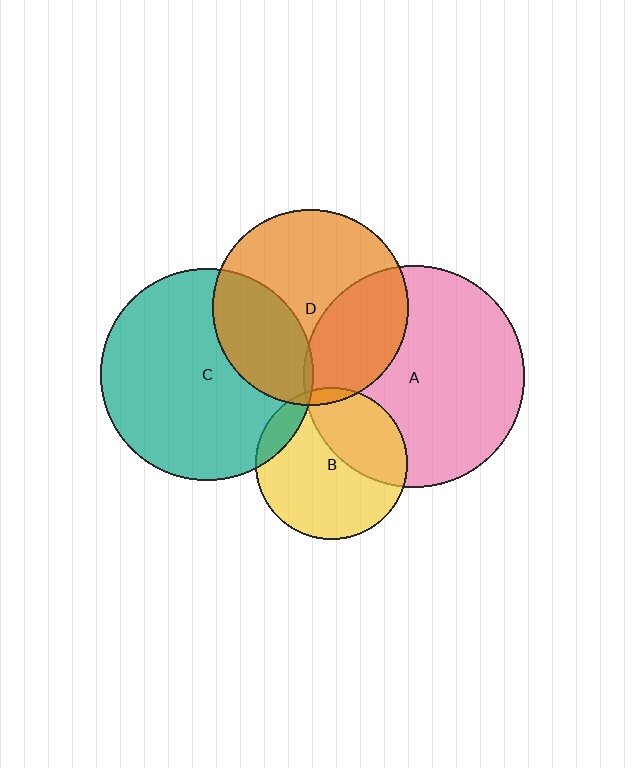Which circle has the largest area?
Circle A (pink).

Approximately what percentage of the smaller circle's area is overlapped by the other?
Approximately 5%.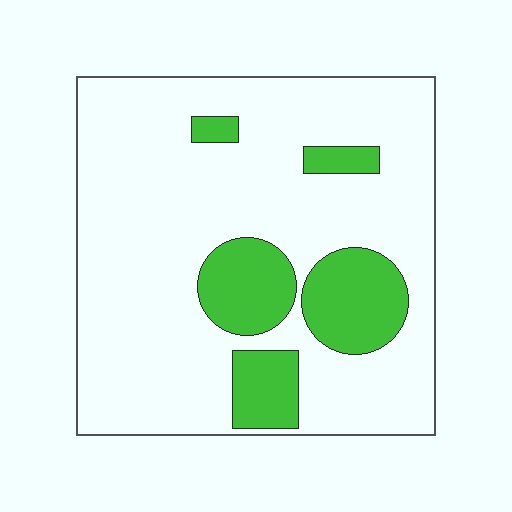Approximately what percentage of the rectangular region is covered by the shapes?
Approximately 20%.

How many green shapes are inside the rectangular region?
5.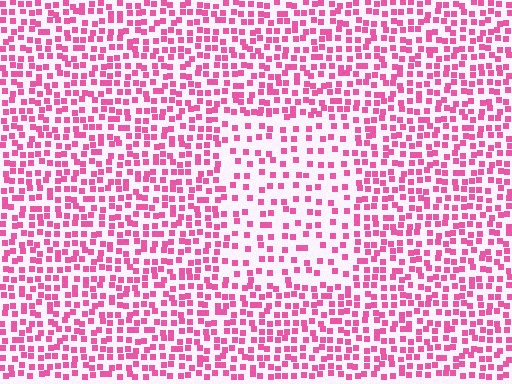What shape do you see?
I see a rectangle.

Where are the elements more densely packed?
The elements are more densely packed outside the rectangle boundary.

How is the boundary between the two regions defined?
The boundary is defined by a change in element density (approximately 1.9x ratio). All elements are the same color, size, and shape.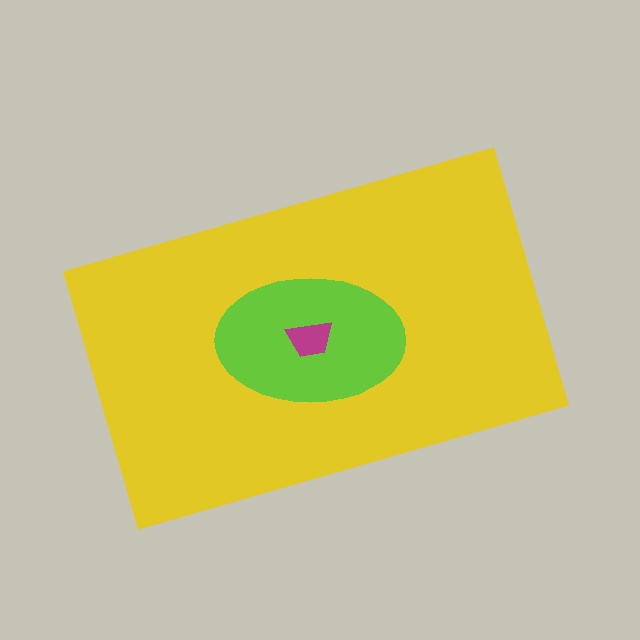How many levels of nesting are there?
3.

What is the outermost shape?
The yellow rectangle.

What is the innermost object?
The magenta trapezoid.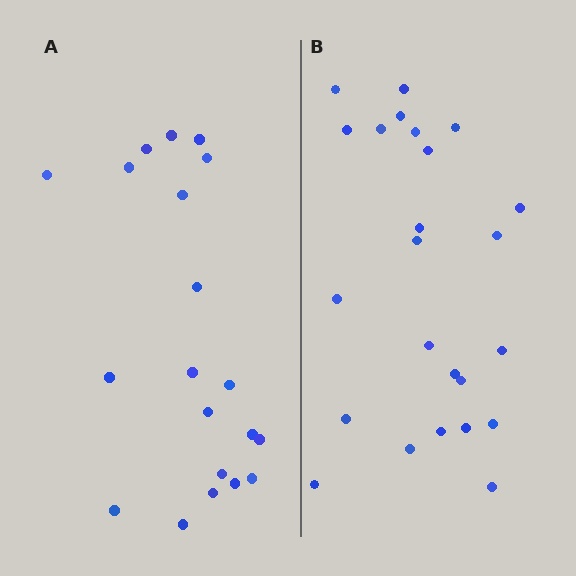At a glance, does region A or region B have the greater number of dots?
Region B (the right region) has more dots.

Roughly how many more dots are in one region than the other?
Region B has about 4 more dots than region A.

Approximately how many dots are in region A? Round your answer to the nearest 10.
About 20 dots.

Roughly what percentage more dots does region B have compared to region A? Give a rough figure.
About 20% more.